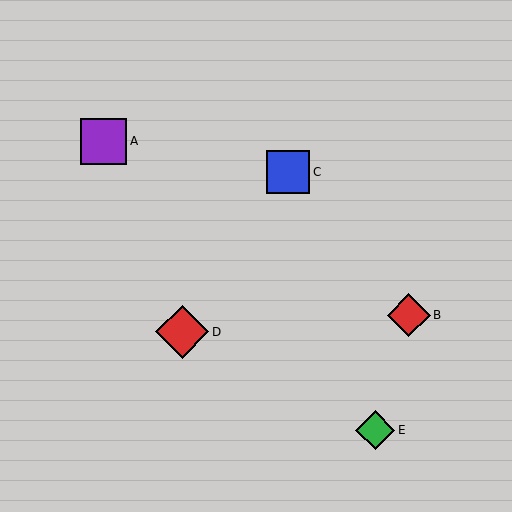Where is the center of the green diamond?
The center of the green diamond is at (375, 430).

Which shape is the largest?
The red diamond (labeled D) is the largest.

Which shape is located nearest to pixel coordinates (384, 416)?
The green diamond (labeled E) at (375, 430) is nearest to that location.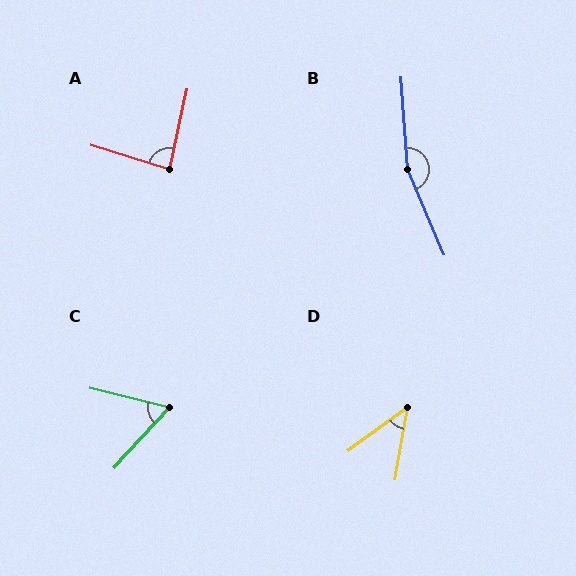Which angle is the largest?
B, at approximately 161 degrees.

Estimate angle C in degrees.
Approximately 61 degrees.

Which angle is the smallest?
D, at approximately 44 degrees.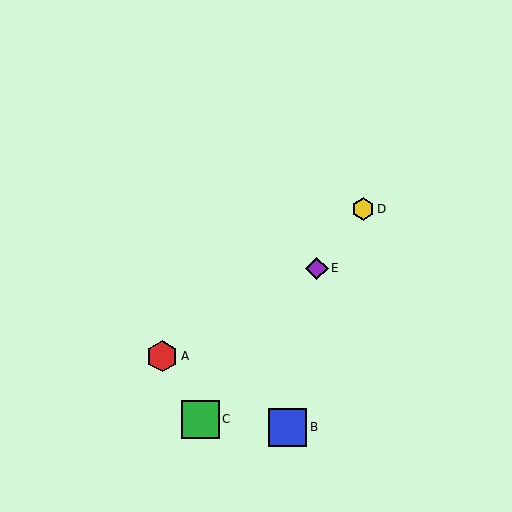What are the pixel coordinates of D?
Object D is at (363, 209).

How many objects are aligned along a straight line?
3 objects (C, D, E) are aligned along a straight line.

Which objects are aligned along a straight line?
Objects C, D, E are aligned along a straight line.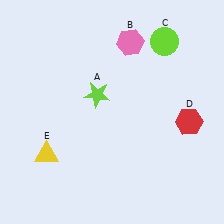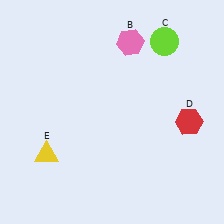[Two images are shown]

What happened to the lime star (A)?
The lime star (A) was removed in Image 2. It was in the top-left area of Image 1.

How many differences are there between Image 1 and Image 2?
There is 1 difference between the two images.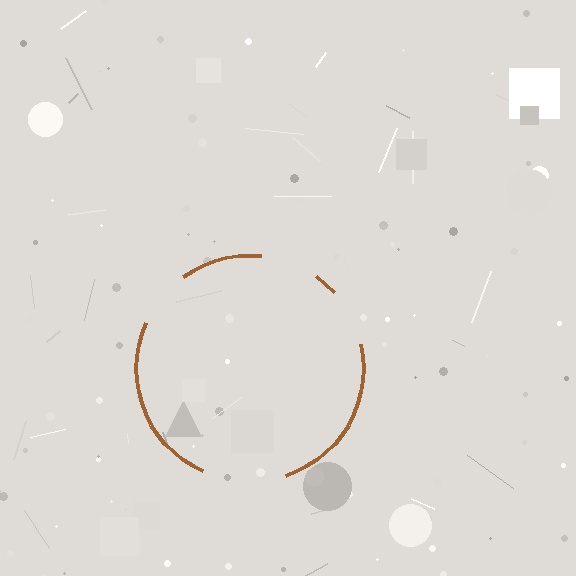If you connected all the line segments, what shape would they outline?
They would outline a circle.